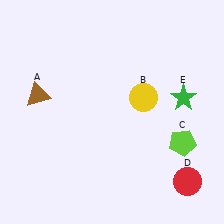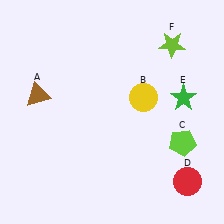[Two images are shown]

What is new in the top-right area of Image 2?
A lime star (F) was added in the top-right area of Image 2.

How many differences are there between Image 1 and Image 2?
There is 1 difference between the two images.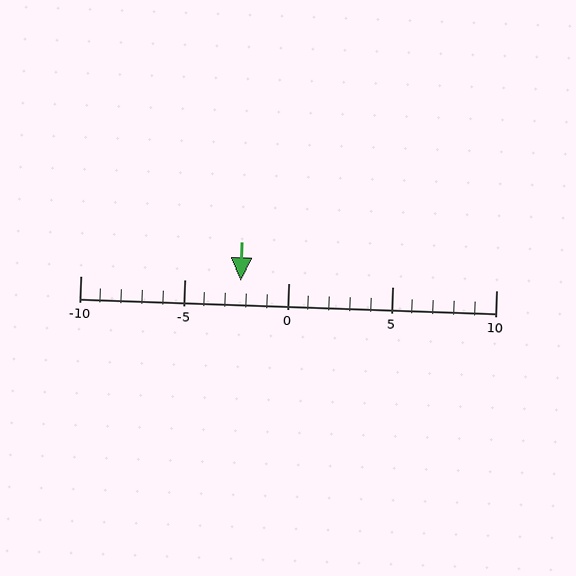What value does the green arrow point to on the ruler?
The green arrow points to approximately -2.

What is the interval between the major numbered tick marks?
The major tick marks are spaced 5 units apart.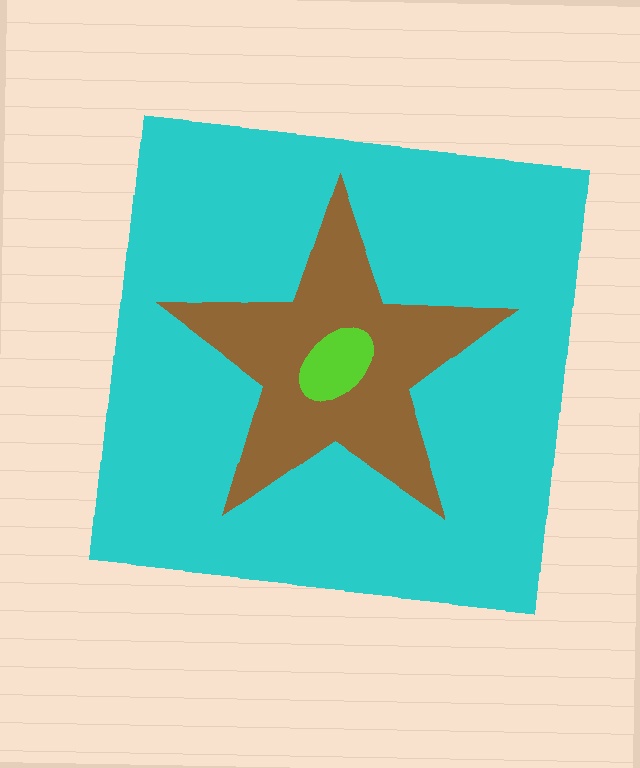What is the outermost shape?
The cyan square.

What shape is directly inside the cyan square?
The brown star.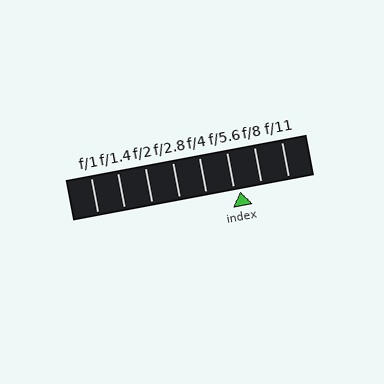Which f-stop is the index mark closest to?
The index mark is closest to f/5.6.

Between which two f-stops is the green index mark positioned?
The index mark is between f/5.6 and f/8.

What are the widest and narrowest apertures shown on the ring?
The widest aperture shown is f/1 and the narrowest is f/11.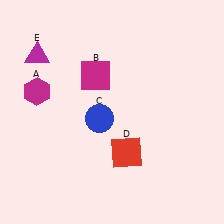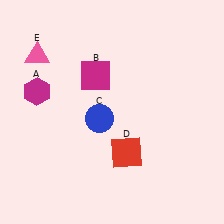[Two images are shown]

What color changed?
The triangle (E) changed from magenta in Image 1 to pink in Image 2.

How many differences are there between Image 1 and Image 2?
There is 1 difference between the two images.